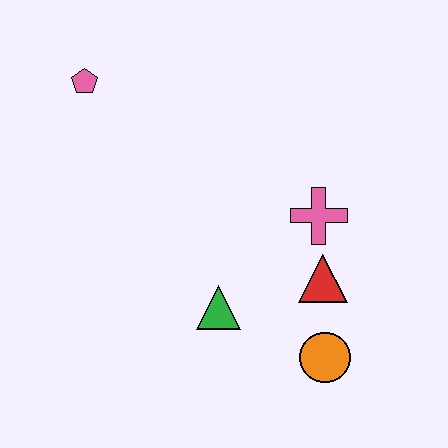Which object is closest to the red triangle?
The pink cross is closest to the red triangle.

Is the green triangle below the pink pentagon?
Yes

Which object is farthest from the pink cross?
The pink pentagon is farthest from the pink cross.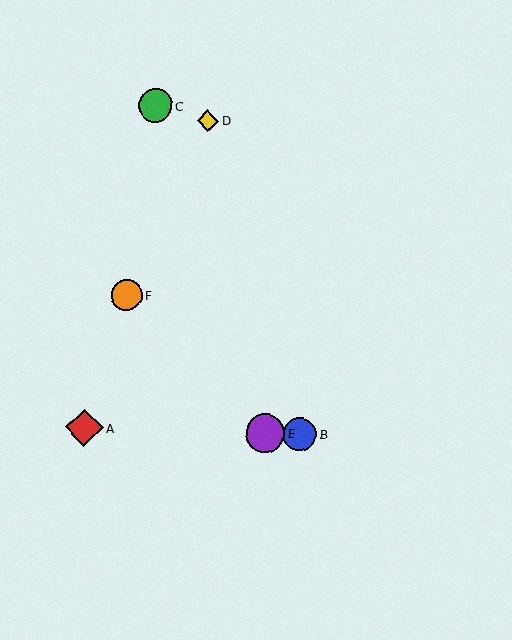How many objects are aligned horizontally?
3 objects (A, B, E) are aligned horizontally.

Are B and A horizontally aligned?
Yes, both are at y≈434.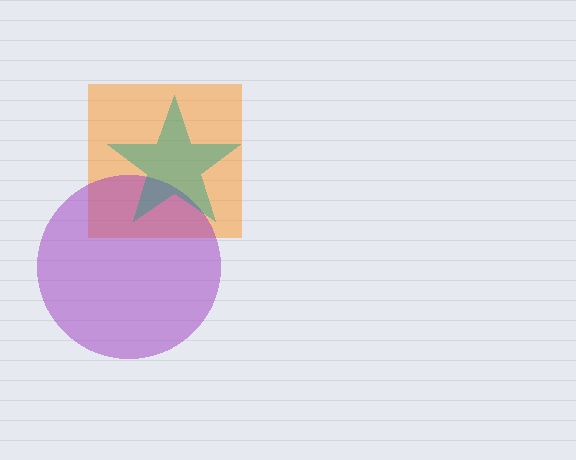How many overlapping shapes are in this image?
There are 3 overlapping shapes in the image.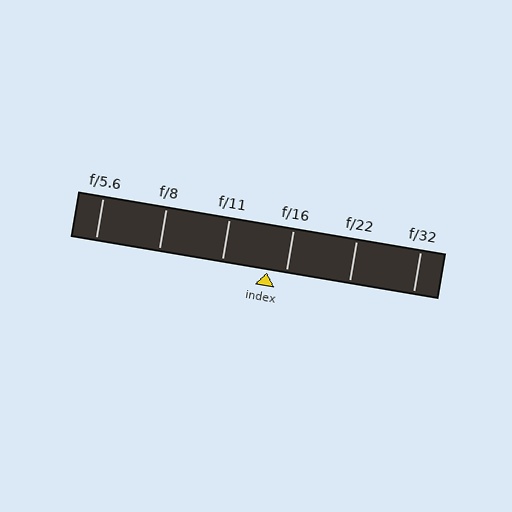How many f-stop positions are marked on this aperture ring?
There are 6 f-stop positions marked.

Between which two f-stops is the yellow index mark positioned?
The index mark is between f/11 and f/16.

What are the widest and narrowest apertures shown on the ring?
The widest aperture shown is f/5.6 and the narrowest is f/32.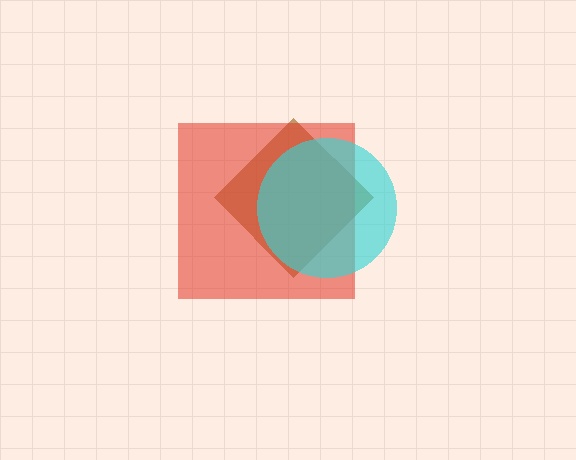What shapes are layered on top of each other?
The layered shapes are: a brown diamond, a red square, a cyan circle.